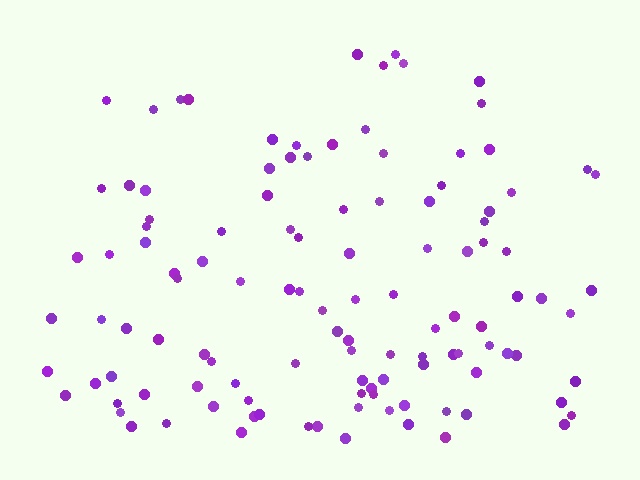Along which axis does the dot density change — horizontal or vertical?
Vertical.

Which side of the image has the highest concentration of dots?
The bottom.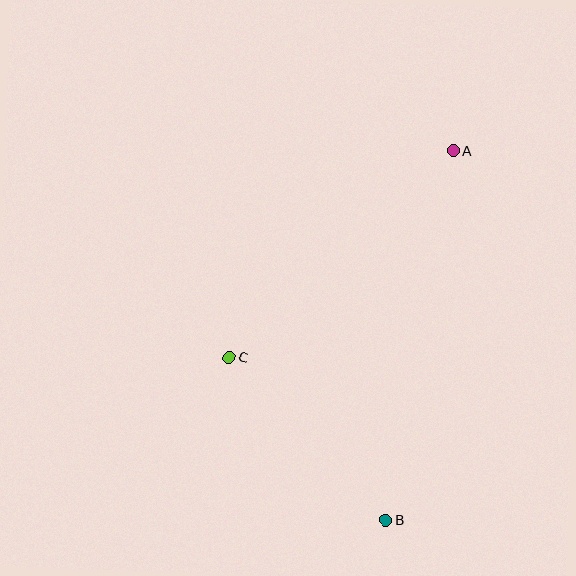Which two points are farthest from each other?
Points A and B are farthest from each other.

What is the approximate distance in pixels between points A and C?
The distance between A and C is approximately 305 pixels.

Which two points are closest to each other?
Points B and C are closest to each other.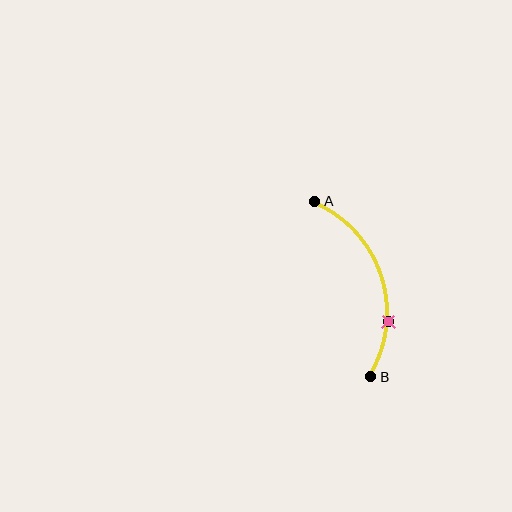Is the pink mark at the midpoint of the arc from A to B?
No. The pink mark lies on the arc but is closer to endpoint B. The arc midpoint would be at the point on the curve equidistant along the arc from both A and B.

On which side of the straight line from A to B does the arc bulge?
The arc bulges to the right of the straight line connecting A and B.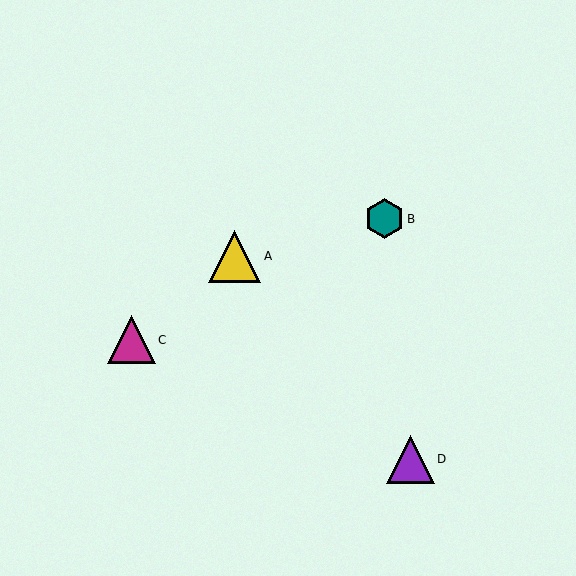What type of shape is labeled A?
Shape A is a yellow triangle.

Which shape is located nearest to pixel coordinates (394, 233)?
The teal hexagon (labeled B) at (384, 219) is nearest to that location.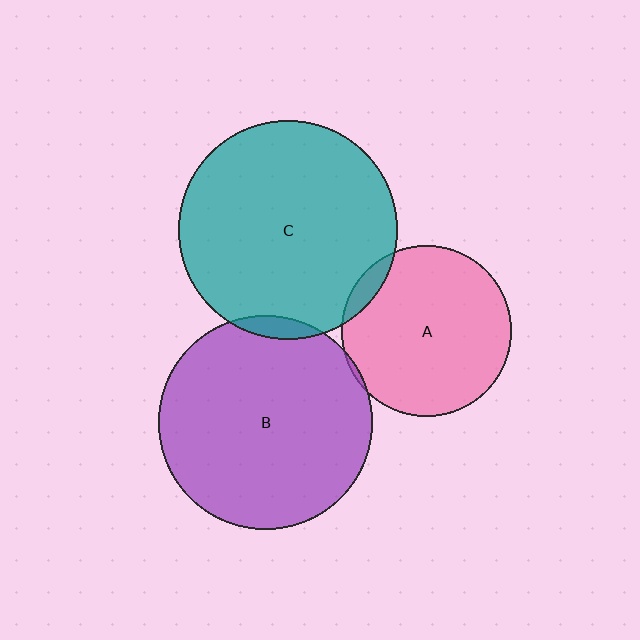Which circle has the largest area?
Circle C (teal).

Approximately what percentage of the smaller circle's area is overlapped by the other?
Approximately 5%.